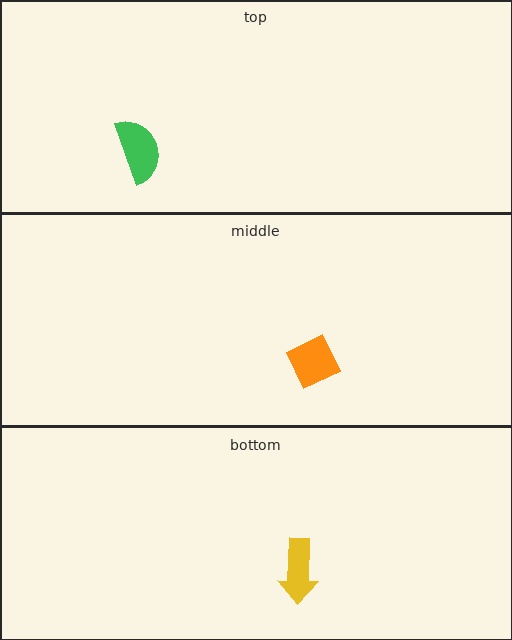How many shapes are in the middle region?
1.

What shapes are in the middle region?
The orange diamond.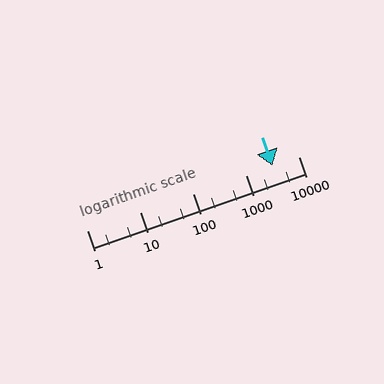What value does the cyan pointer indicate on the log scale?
The pointer indicates approximately 3200.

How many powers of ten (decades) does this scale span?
The scale spans 4 decades, from 1 to 10000.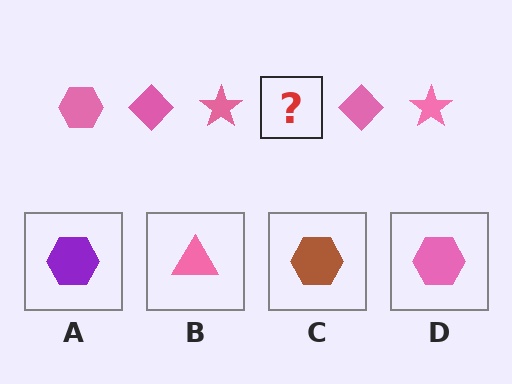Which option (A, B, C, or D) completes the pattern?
D.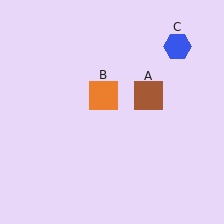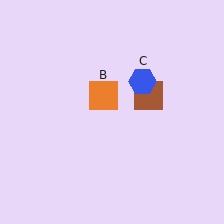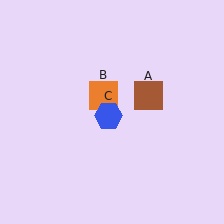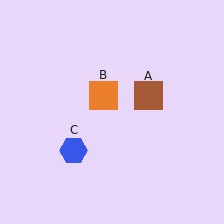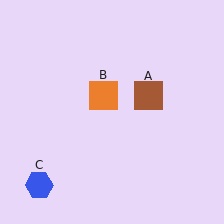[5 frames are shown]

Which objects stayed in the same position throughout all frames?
Brown square (object A) and orange square (object B) remained stationary.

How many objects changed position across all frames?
1 object changed position: blue hexagon (object C).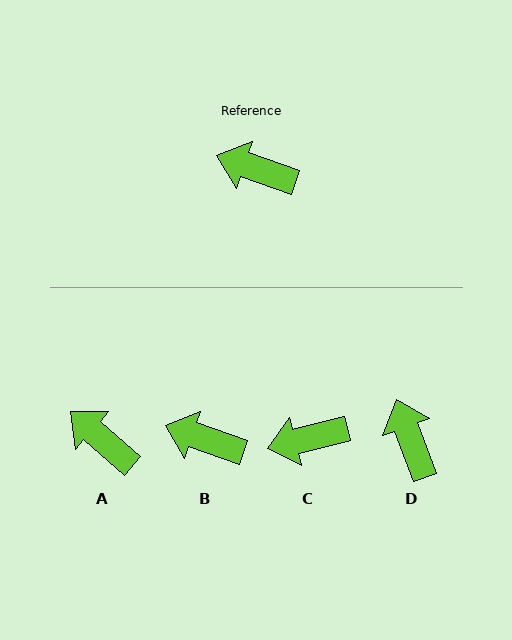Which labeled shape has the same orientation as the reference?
B.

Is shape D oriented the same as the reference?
No, it is off by about 50 degrees.